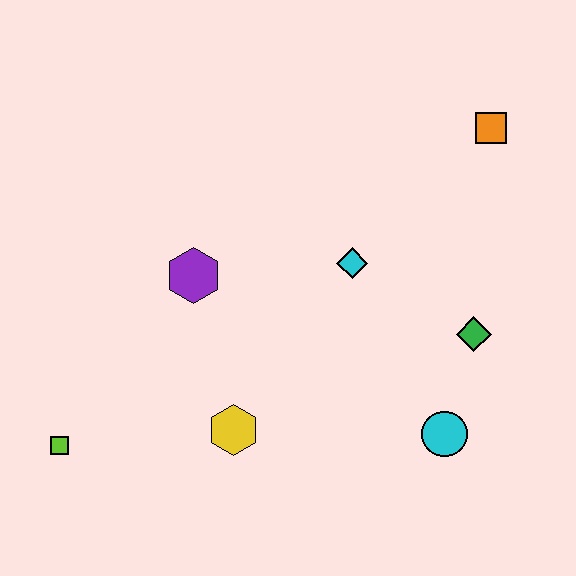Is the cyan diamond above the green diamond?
Yes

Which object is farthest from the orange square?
The lime square is farthest from the orange square.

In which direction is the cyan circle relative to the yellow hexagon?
The cyan circle is to the right of the yellow hexagon.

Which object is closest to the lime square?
The yellow hexagon is closest to the lime square.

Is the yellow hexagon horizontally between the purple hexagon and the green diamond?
Yes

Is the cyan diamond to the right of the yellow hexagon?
Yes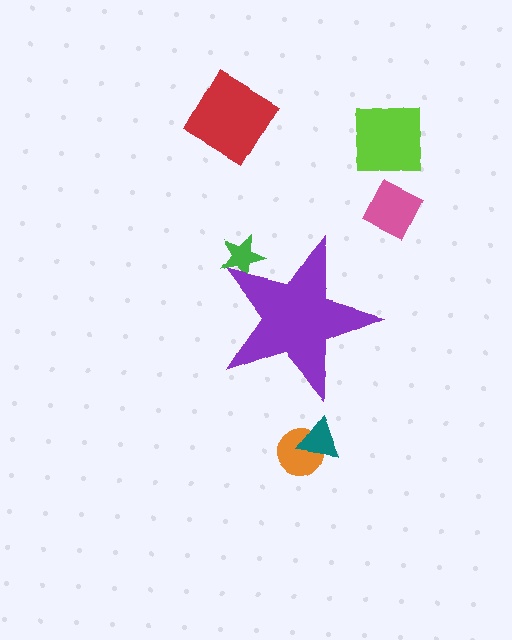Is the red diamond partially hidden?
No, the red diamond is fully visible.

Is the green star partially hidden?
Yes, the green star is partially hidden behind the purple star.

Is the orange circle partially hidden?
No, the orange circle is fully visible.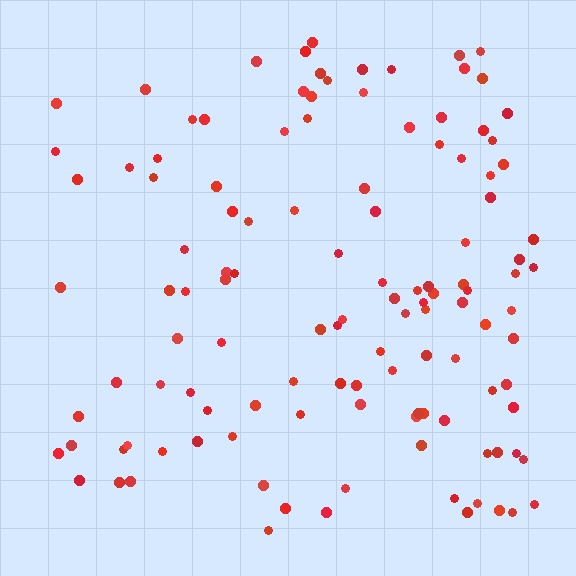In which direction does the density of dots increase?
From left to right, with the right side densest.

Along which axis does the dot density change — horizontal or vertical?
Horizontal.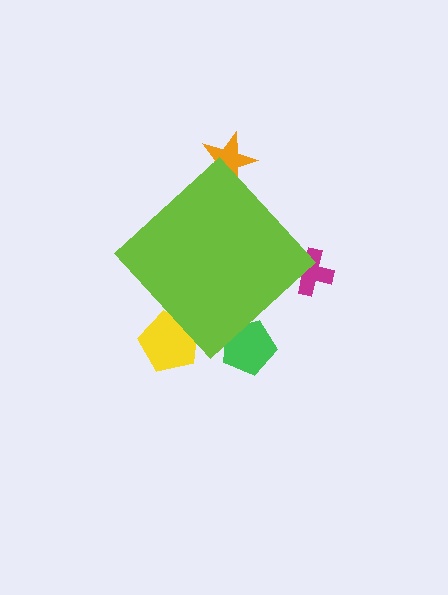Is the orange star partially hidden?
Yes, the orange star is partially hidden behind the lime diamond.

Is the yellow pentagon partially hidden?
Yes, the yellow pentagon is partially hidden behind the lime diamond.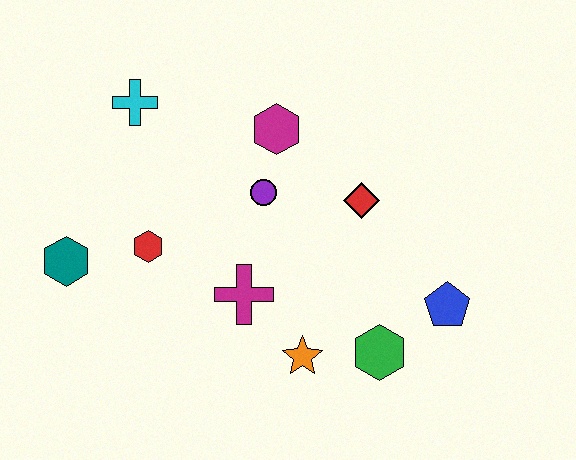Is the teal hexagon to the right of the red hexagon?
No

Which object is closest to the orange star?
The green hexagon is closest to the orange star.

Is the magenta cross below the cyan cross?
Yes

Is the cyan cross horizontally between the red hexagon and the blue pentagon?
No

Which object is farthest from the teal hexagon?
The blue pentagon is farthest from the teal hexagon.